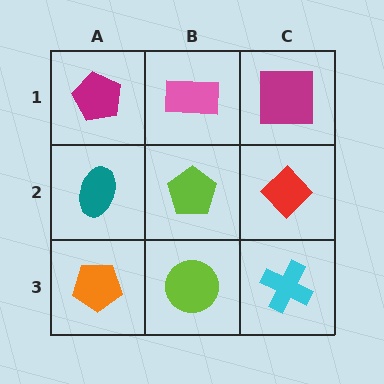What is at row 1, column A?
A magenta pentagon.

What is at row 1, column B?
A pink rectangle.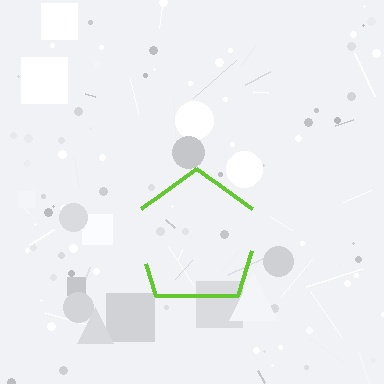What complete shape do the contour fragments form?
The contour fragments form a pentagon.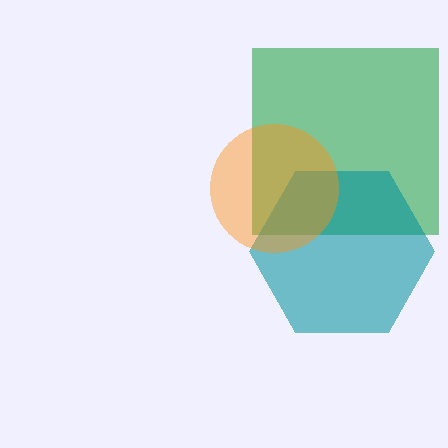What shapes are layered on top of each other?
The layered shapes are: a green square, a teal hexagon, an orange circle.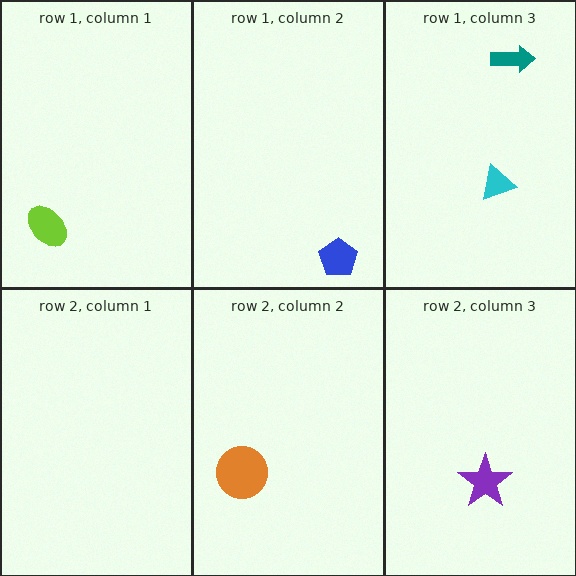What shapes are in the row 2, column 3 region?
The purple star.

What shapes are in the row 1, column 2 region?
The blue pentagon.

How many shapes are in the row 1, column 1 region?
1.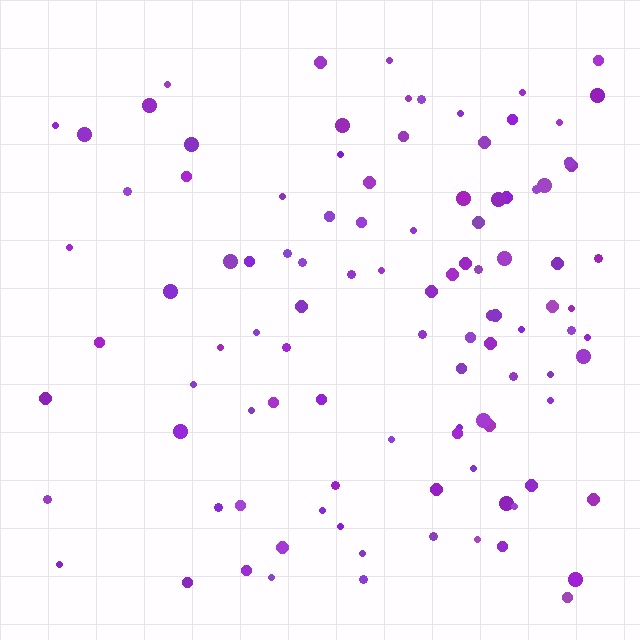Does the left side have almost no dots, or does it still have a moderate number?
Still a moderate number, just noticeably fewer than the right.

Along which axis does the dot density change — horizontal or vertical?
Horizontal.